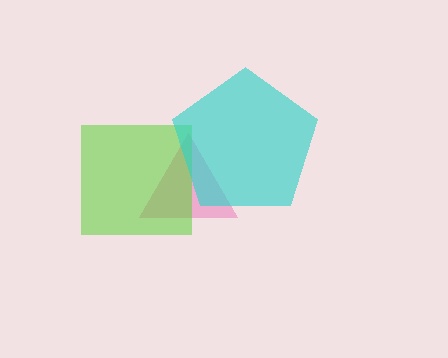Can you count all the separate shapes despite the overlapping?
Yes, there are 3 separate shapes.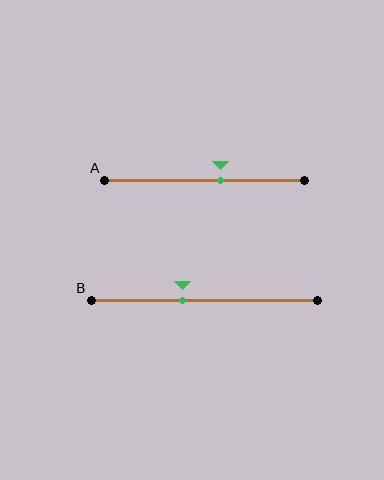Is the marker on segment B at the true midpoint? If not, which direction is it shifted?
No, the marker on segment B is shifted to the left by about 9% of the segment length.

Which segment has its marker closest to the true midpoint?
Segment A has its marker closest to the true midpoint.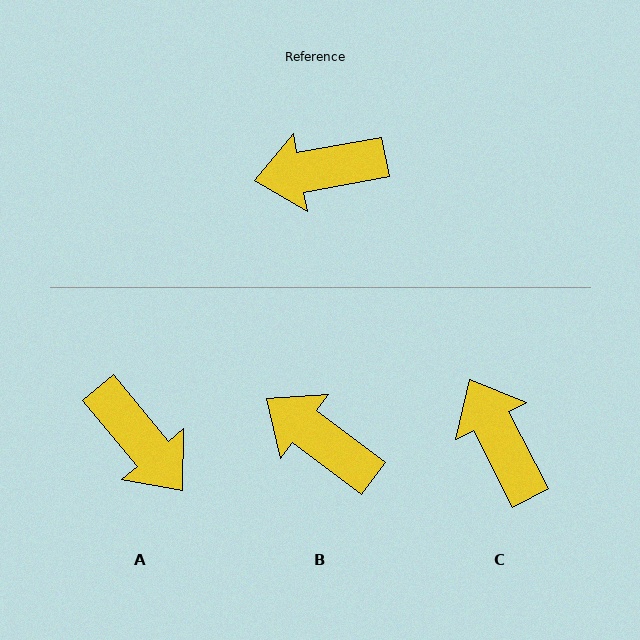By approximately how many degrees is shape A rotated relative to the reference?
Approximately 119 degrees counter-clockwise.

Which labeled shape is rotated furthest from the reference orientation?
A, about 119 degrees away.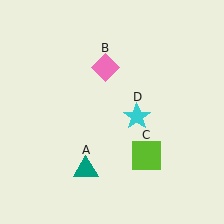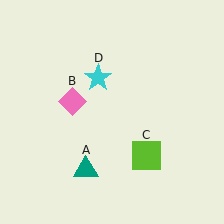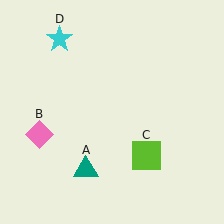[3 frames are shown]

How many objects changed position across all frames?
2 objects changed position: pink diamond (object B), cyan star (object D).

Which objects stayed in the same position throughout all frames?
Teal triangle (object A) and lime square (object C) remained stationary.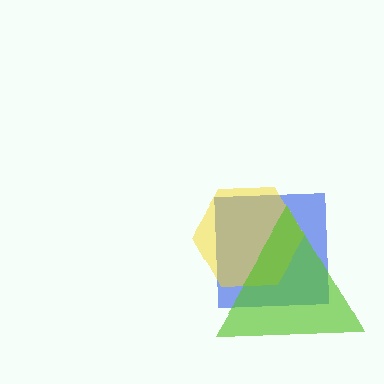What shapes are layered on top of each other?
The layered shapes are: a blue square, a yellow hexagon, a lime triangle.